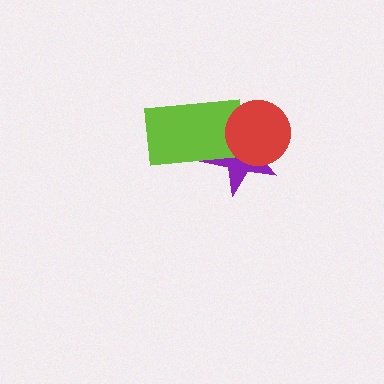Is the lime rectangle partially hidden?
Yes, it is partially covered by another shape.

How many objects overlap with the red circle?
2 objects overlap with the red circle.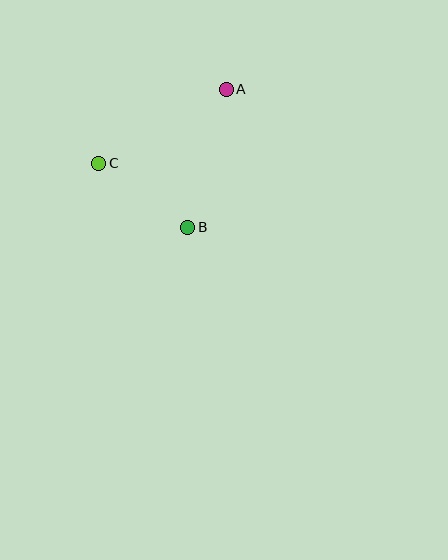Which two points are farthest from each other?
Points A and C are farthest from each other.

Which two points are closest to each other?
Points B and C are closest to each other.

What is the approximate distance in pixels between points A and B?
The distance between A and B is approximately 143 pixels.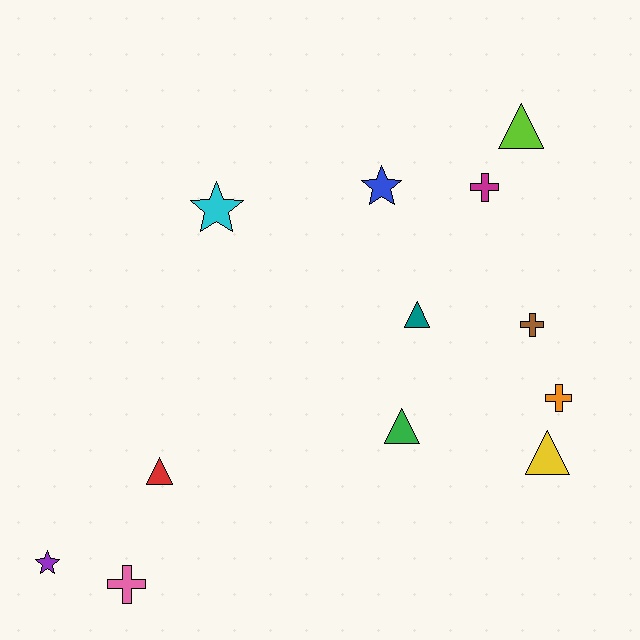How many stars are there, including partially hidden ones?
There are 3 stars.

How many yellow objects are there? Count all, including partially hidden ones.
There is 1 yellow object.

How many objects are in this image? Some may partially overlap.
There are 12 objects.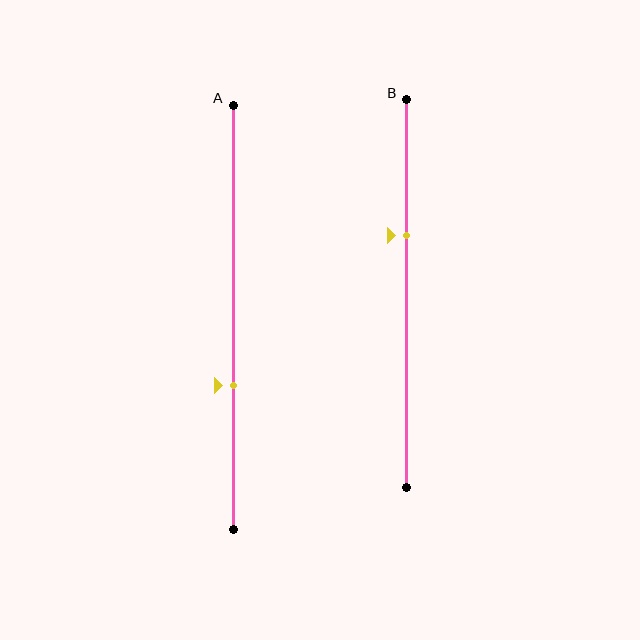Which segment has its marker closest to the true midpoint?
Segment B has its marker closest to the true midpoint.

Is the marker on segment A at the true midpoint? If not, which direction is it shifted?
No, the marker on segment A is shifted downward by about 16% of the segment length.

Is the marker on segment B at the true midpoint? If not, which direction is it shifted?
No, the marker on segment B is shifted upward by about 15% of the segment length.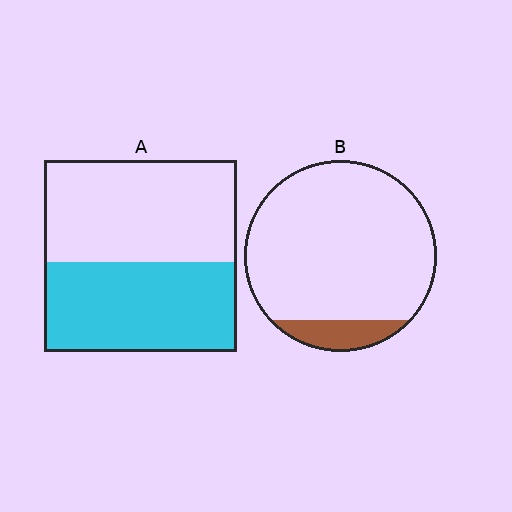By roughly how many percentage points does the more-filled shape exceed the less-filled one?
By roughly 35 percentage points (A over B).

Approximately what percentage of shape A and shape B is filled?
A is approximately 45% and B is approximately 10%.